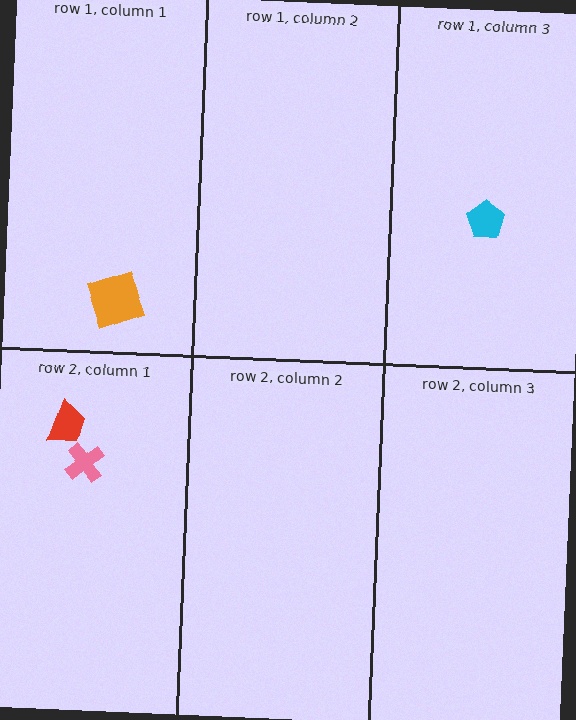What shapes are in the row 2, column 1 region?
The pink cross, the red trapezoid.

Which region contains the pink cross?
The row 2, column 1 region.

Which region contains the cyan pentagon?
The row 1, column 3 region.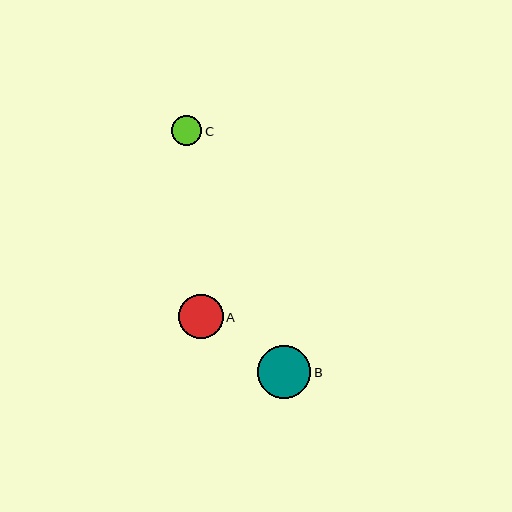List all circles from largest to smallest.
From largest to smallest: B, A, C.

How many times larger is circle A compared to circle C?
Circle A is approximately 1.5 times the size of circle C.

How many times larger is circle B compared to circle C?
Circle B is approximately 1.7 times the size of circle C.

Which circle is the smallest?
Circle C is the smallest with a size of approximately 30 pixels.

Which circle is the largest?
Circle B is the largest with a size of approximately 53 pixels.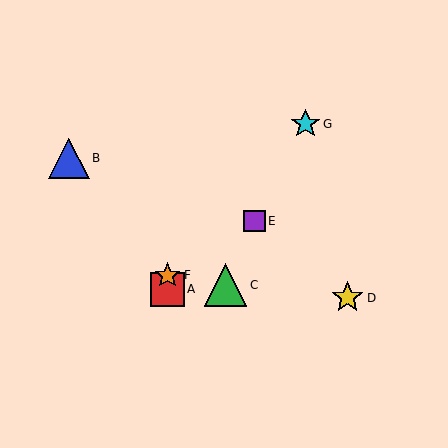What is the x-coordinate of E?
Object E is at x≈254.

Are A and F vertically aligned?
Yes, both are at x≈167.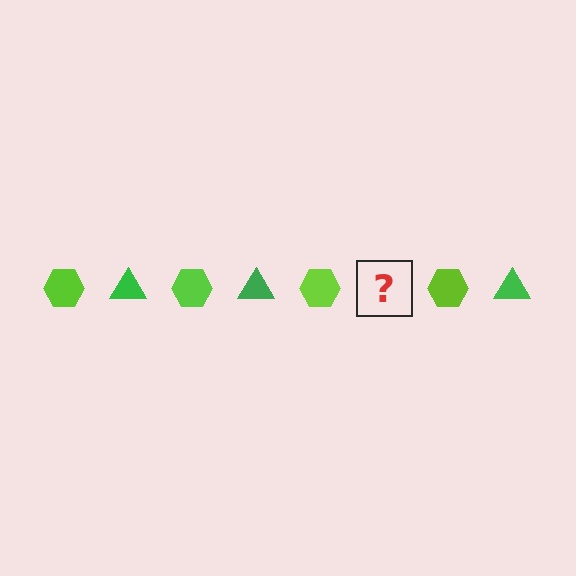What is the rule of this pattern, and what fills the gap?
The rule is that the pattern alternates between lime hexagon and green triangle. The gap should be filled with a green triangle.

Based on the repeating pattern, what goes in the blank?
The blank should be a green triangle.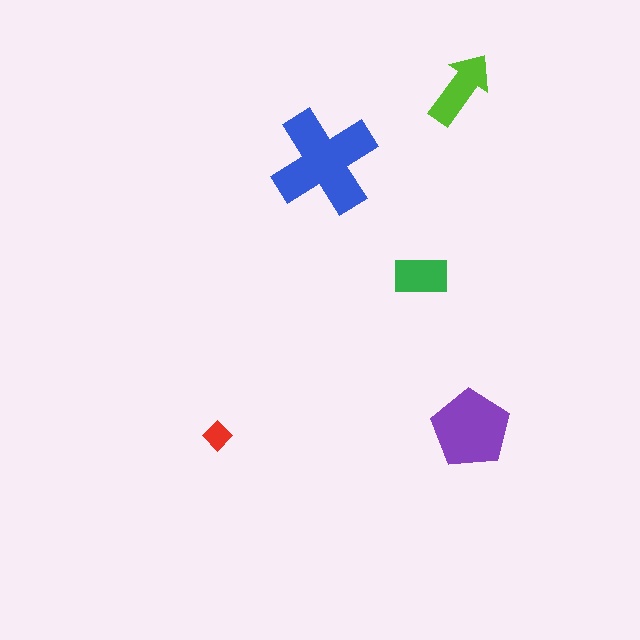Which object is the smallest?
The red diamond.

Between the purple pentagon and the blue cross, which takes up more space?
The blue cross.